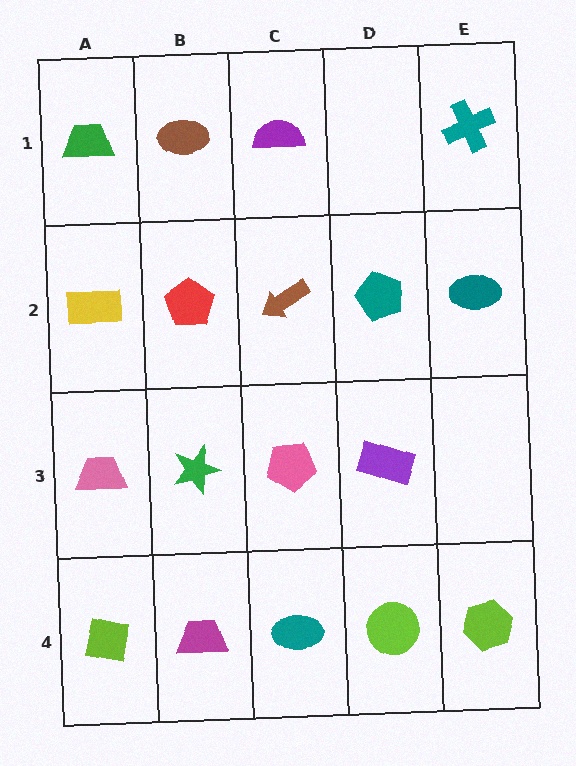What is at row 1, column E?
A teal cross.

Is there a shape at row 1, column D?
No, that cell is empty.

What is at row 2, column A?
A yellow rectangle.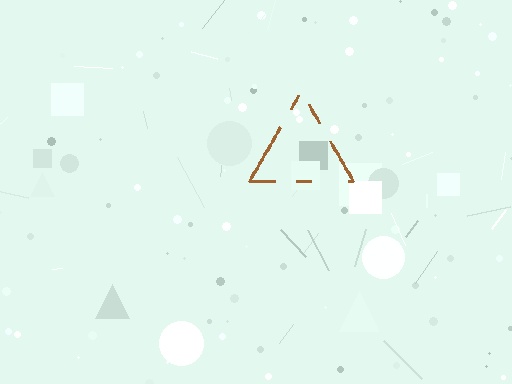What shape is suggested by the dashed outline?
The dashed outline suggests a triangle.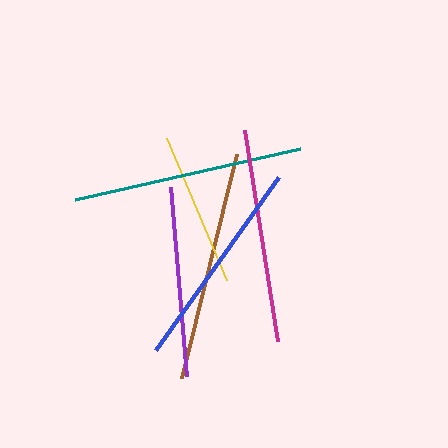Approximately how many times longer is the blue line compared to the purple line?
The blue line is approximately 1.1 times the length of the purple line.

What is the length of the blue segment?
The blue segment is approximately 213 pixels long.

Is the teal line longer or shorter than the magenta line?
The teal line is longer than the magenta line.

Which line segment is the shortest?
The yellow line is the shortest at approximately 155 pixels.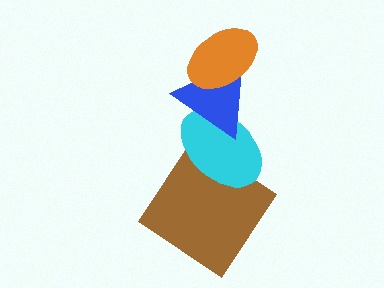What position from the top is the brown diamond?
The brown diamond is 4th from the top.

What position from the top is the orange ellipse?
The orange ellipse is 1st from the top.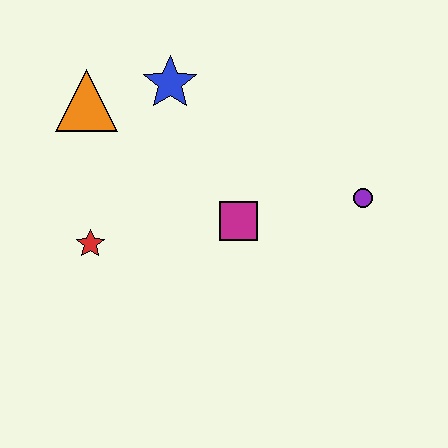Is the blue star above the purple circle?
Yes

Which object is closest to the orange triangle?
The blue star is closest to the orange triangle.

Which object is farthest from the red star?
The purple circle is farthest from the red star.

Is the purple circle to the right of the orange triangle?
Yes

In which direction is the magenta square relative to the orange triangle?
The magenta square is to the right of the orange triangle.